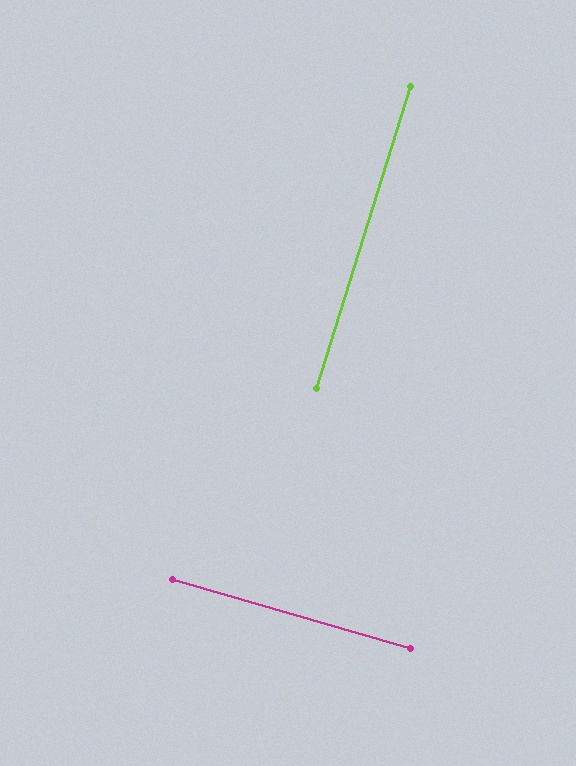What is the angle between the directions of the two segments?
Approximately 89 degrees.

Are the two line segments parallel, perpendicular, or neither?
Perpendicular — they meet at approximately 89°.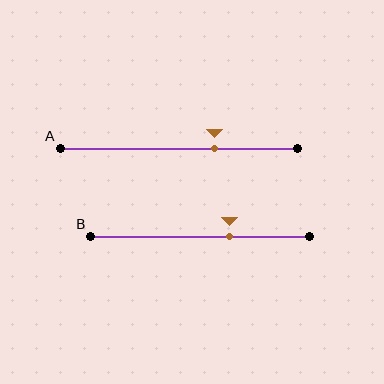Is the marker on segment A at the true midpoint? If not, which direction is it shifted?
No, the marker on segment A is shifted to the right by about 15% of the segment length.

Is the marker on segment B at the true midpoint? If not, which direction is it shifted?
No, the marker on segment B is shifted to the right by about 14% of the segment length.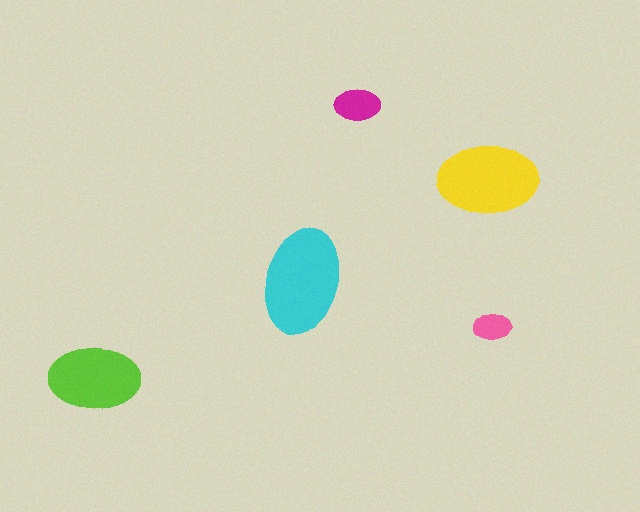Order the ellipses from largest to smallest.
the cyan one, the yellow one, the lime one, the magenta one, the pink one.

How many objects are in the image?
There are 5 objects in the image.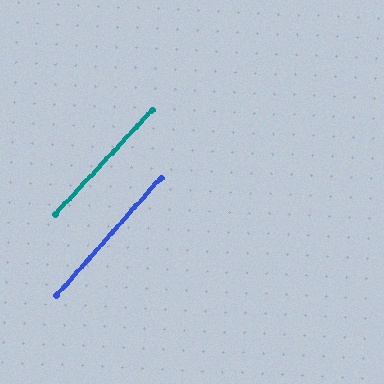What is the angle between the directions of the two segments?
Approximately 2 degrees.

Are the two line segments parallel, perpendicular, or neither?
Parallel — their directions differ by only 1.7°.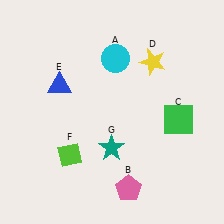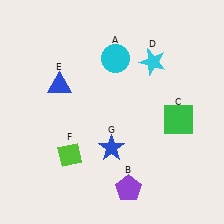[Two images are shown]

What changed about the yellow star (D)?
In Image 1, D is yellow. In Image 2, it changed to cyan.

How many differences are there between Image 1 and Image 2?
There are 3 differences between the two images.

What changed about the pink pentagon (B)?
In Image 1, B is pink. In Image 2, it changed to purple.